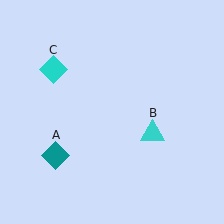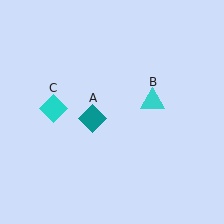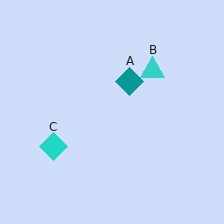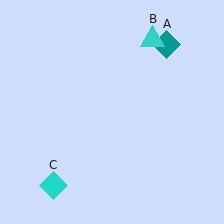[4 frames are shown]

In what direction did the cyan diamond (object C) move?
The cyan diamond (object C) moved down.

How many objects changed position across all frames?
3 objects changed position: teal diamond (object A), cyan triangle (object B), cyan diamond (object C).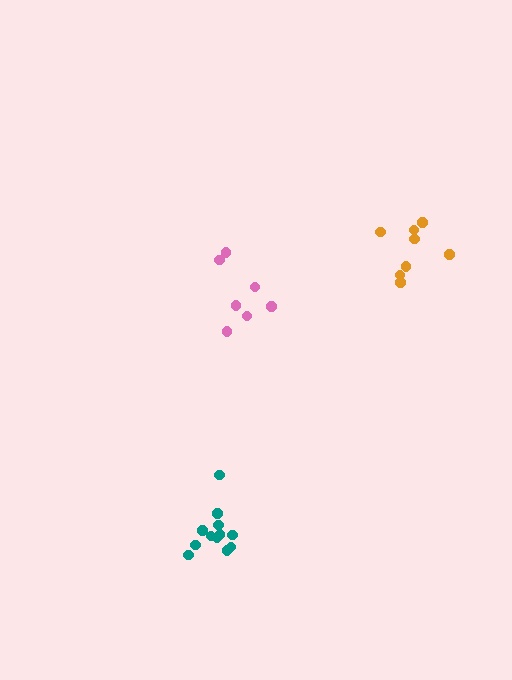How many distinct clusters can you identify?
There are 3 distinct clusters.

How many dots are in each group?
Group 1: 12 dots, Group 2: 7 dots, Group 3: 8 dots (27 total).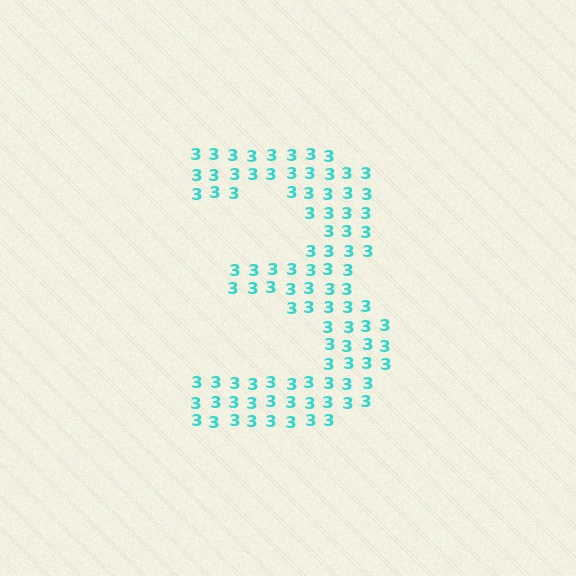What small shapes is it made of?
It is made of small digit 3's.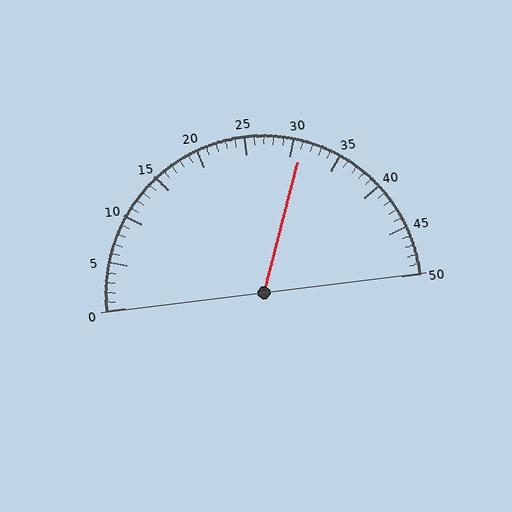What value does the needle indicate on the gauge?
The needle indicates approximately 31.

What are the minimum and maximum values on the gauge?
The gauge ranges from 0 to 50.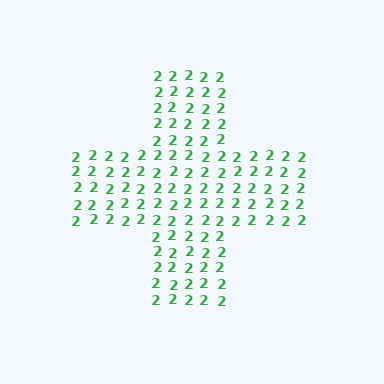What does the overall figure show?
The overall figure shows a cross.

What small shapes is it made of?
It is made of small digit 2's.